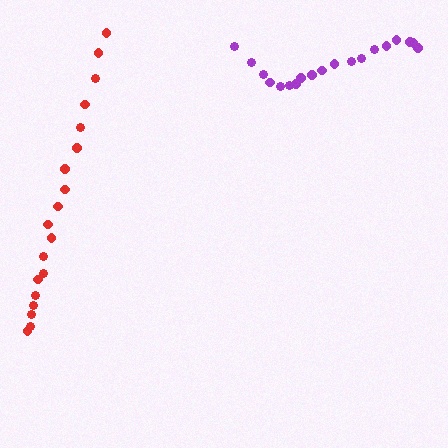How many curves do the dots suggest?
There are 2 distinct paths.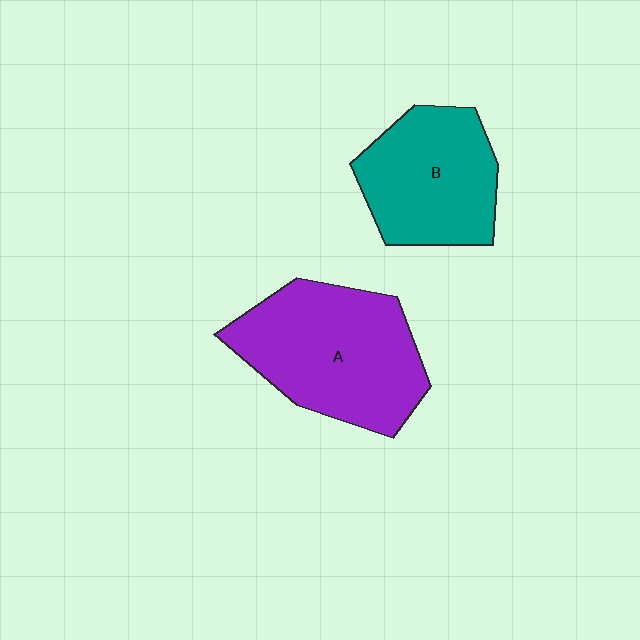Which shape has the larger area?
Shape A (purple).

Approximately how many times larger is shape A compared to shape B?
Approximately 1.3 times.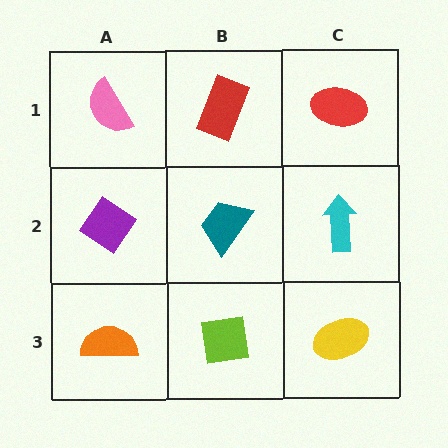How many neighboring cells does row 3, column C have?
2.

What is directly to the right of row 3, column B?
A yellow ellipse.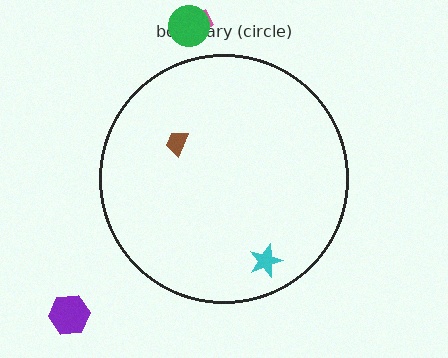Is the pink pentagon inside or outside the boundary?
Outside.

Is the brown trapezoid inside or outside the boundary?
Inside.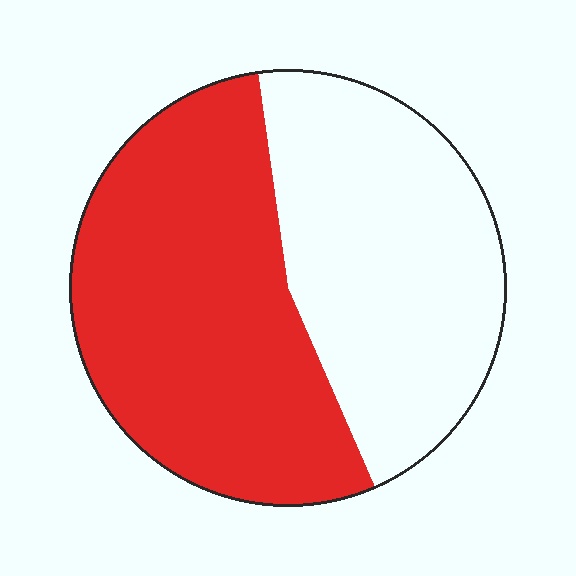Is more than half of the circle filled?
Yes.